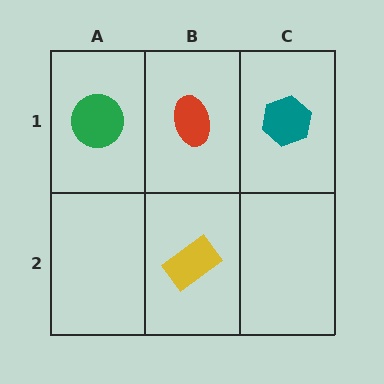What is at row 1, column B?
A red ellipse.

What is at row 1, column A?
A green circle.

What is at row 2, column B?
A yellow rectangle.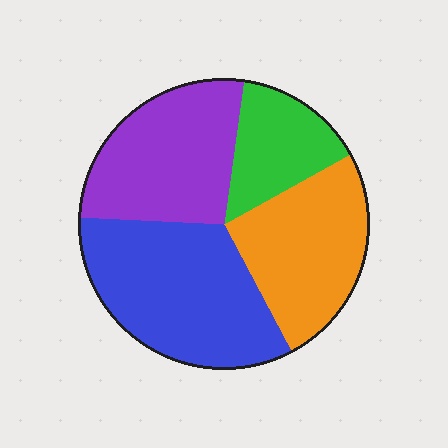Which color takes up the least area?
Green, at roughly 15%.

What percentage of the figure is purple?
Purple takes up between a sixth and a third of the figure.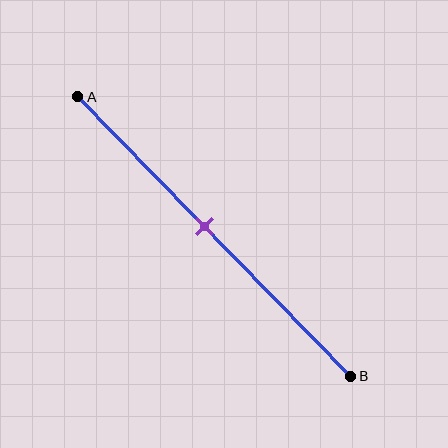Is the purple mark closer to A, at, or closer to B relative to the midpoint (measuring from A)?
The purple mark is closer to point A than the midpoint of segment AB.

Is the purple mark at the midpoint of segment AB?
No, the mark is at about 45% from A, not at the 50% midpoint.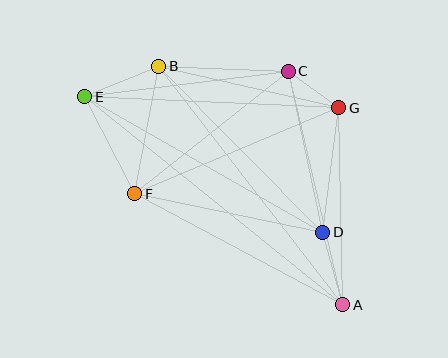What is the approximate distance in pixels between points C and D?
The distance between C and D is approximately 165 pixels.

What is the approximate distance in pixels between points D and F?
The distance between D and F is approximately 192 pixels.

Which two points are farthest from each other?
Points A and E are farthest from each other.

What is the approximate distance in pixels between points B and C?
The distance between B and C is approximately 130 pixels.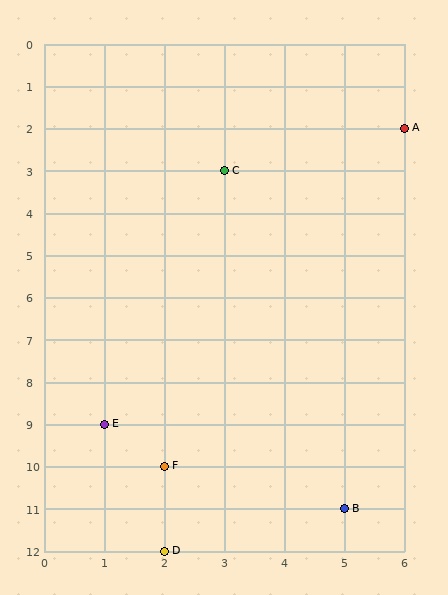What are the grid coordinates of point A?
Point A is at grid coordinates (6, 2).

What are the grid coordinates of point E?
Point E is at grid coordinates (1, 9).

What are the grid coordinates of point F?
Point F is at grid coordinates (2, 10).